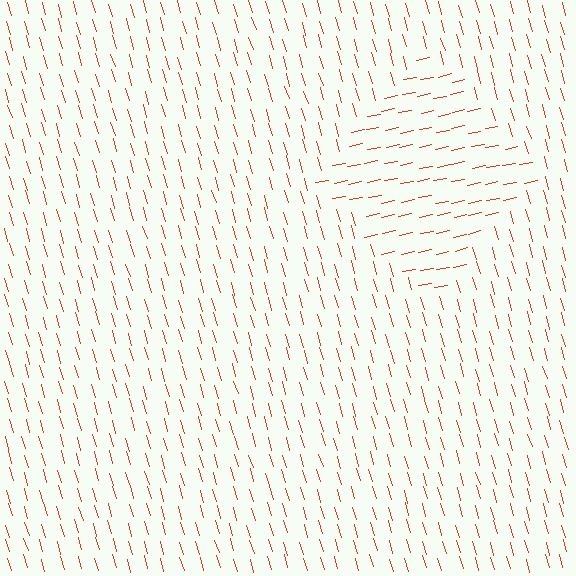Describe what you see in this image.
The image is filled with small red line segments. A diamond region in the image has lines oriented differently from the surrounding lines, creating a visible texture boundary.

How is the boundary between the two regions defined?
The boundary is defined purely by a change in line orientation (approximately 85 degrees difference). All lines are the same color and thickness.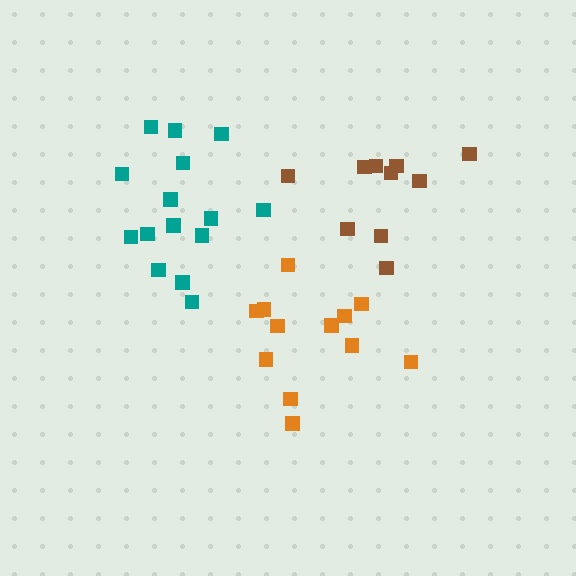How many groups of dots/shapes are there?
There are 3 groups.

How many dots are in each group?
Group 1: 10 dots, Group 2: 12 dots, Group 3: 15 dots (37 total).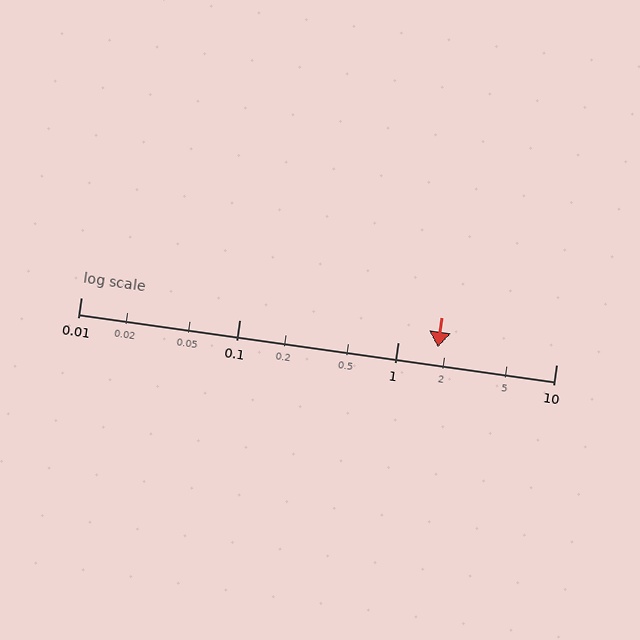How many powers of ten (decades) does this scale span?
The scale spans 3 decades, from 0.01 to 10.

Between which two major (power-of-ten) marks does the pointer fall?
The pointer is between 1 and 10.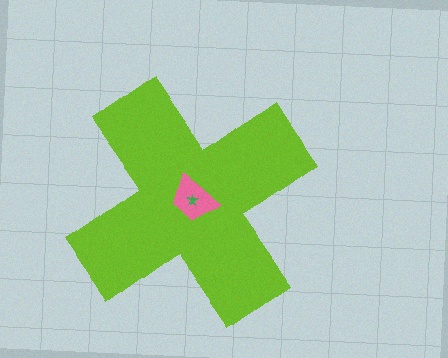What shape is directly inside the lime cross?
The pink trapezoid.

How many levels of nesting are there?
3.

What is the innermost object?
The green star.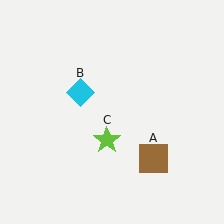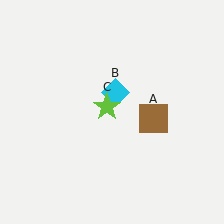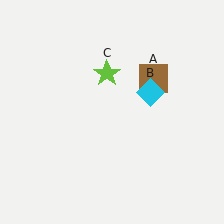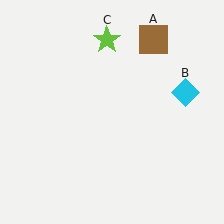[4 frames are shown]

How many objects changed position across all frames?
3 objects changed position: brown square (object A), cyan diamond (object B), lime star (object C).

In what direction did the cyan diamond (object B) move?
The cyan diamond (object B) moved right.